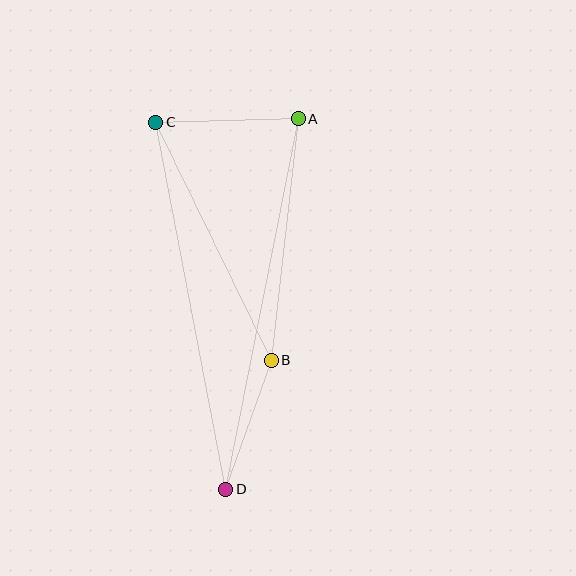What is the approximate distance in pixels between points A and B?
The distance between A and B is approximately 243 pixels.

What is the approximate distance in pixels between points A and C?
The distance between A and C is approximately 143 pixels.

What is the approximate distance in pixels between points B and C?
The distance between B and C is approximately 265 pixels.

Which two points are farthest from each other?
Points A and D are farthest from each other.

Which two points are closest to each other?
Points B and D are closest to each other.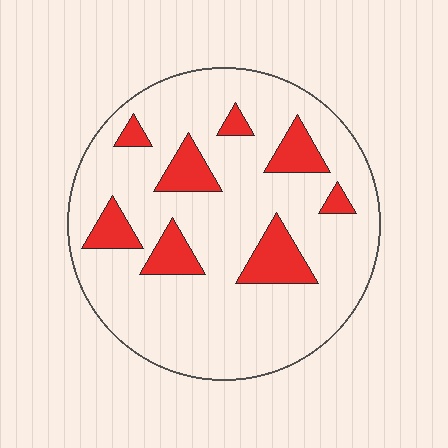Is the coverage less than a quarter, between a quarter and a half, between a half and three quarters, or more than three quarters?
Less than a quarter.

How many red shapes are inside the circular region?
8.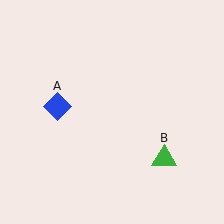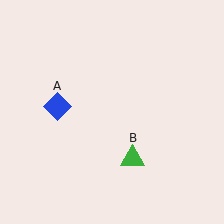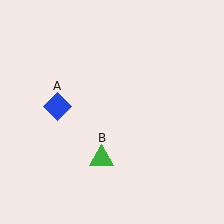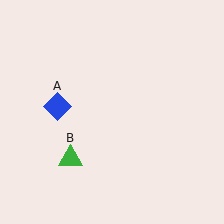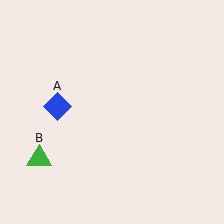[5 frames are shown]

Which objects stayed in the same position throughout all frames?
Blue diamond (object A) remained stationary.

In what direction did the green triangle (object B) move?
The green triangle (object B) moved left.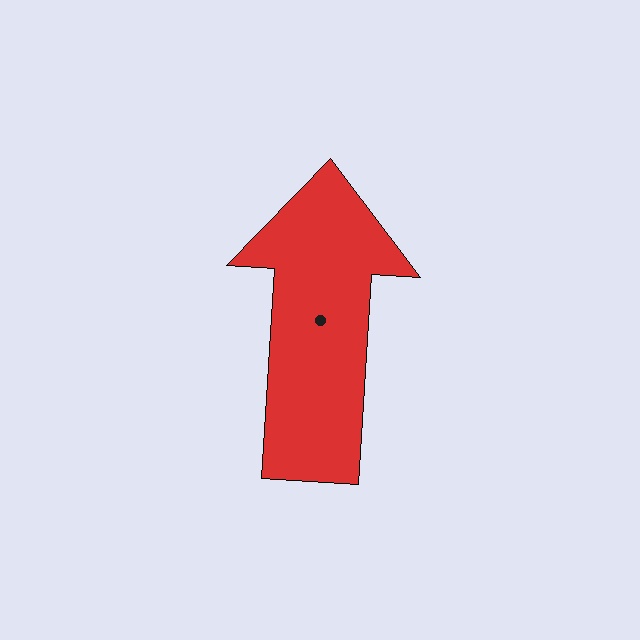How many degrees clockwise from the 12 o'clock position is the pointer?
Approximately 4 degrees.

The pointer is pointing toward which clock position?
Roughly 12 o'clock.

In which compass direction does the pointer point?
North.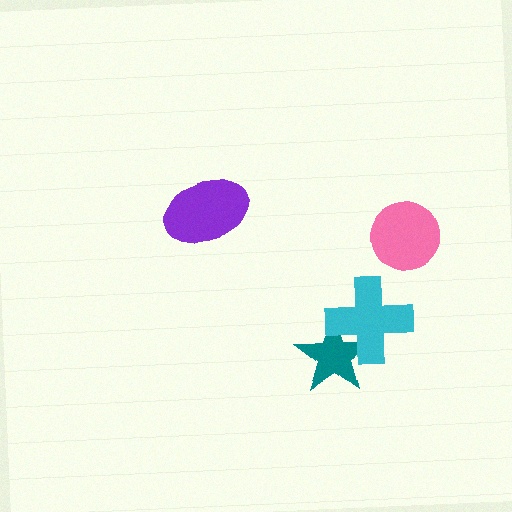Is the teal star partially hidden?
Yes, it is partially covered by another shape.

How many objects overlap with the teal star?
1 object overlaps with the teal star.